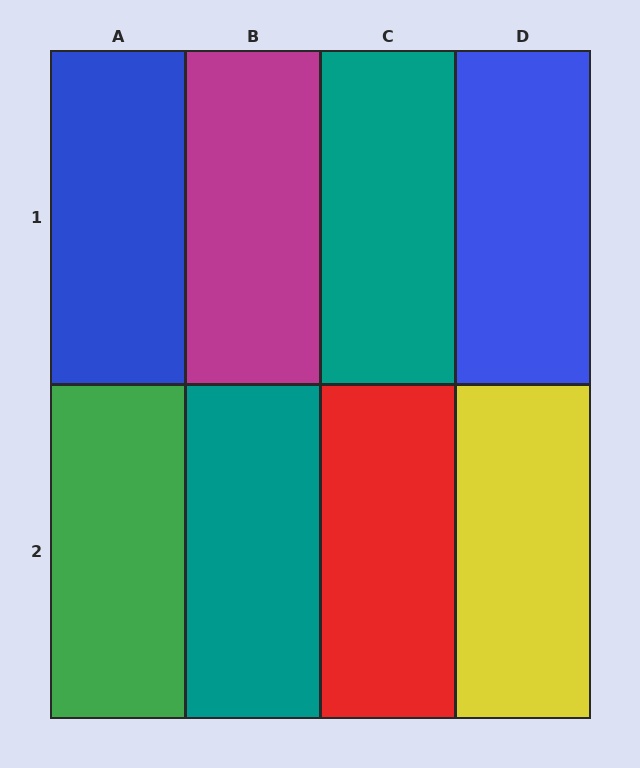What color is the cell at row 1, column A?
Blue.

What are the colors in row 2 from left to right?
Green, teal, red, yellow.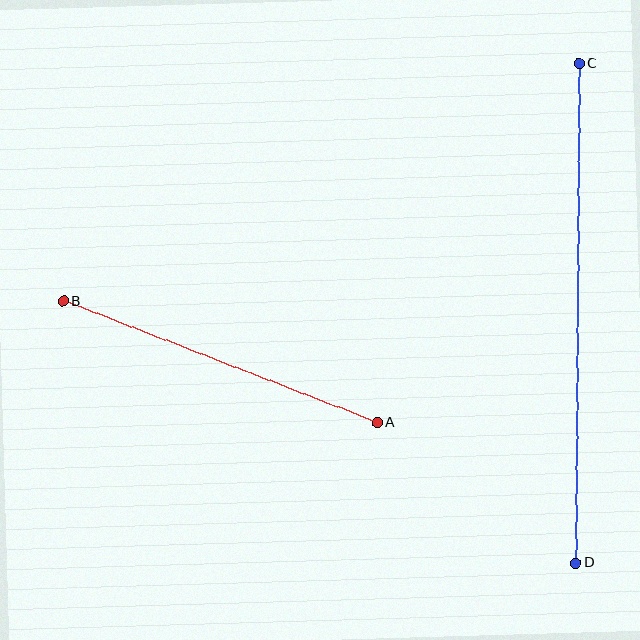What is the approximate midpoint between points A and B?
The midpoint is at approximately (220, 362) pixels.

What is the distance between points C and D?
The distance is approximately 500 pixels.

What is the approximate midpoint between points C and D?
The midpoint is at approximately (577, 313) pixels.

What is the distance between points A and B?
The distance is approximately 337 pixels.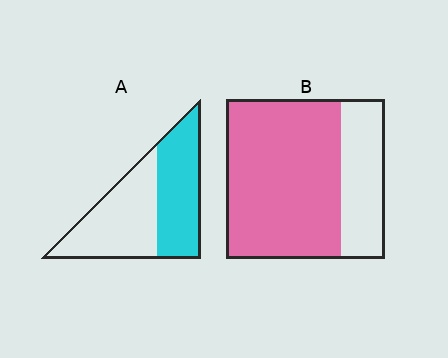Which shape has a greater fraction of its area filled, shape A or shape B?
Shape B.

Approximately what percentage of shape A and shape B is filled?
A is approximately 45% and B is approximately 70%.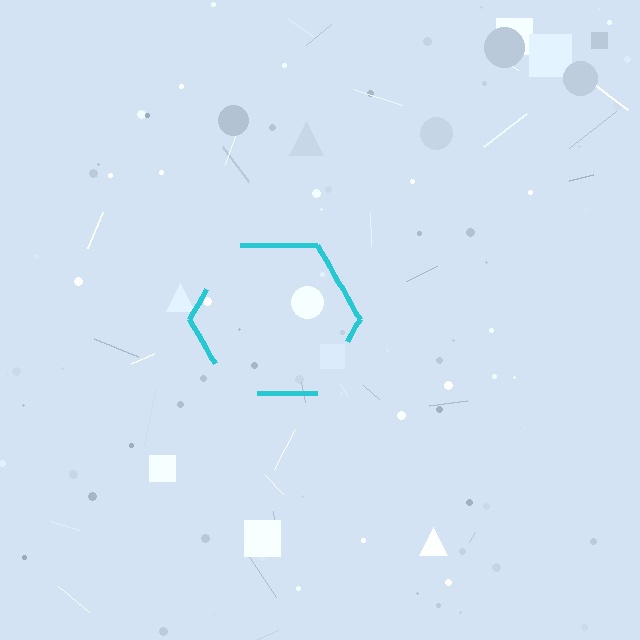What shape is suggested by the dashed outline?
The dashed outline suggests a hexagon.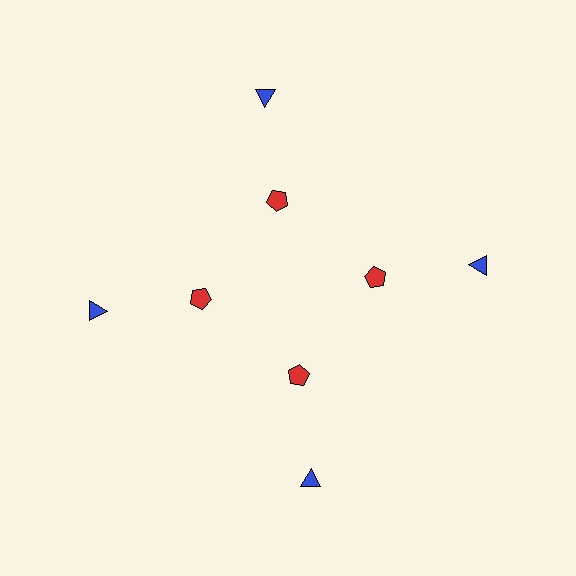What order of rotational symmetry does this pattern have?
This pattern has 4-fold rotational symmetry.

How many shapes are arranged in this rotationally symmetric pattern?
There are 8 shapes, arranged in 4 groups of 2.